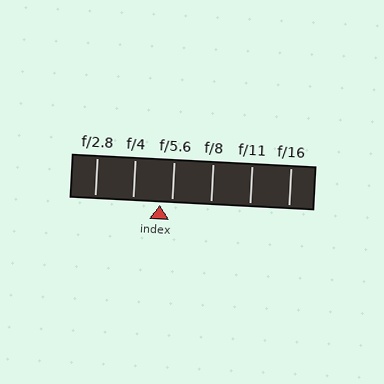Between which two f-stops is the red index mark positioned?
The index mark is between f/4 and f/5.6.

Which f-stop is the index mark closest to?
The index mark is closest to f/5.6.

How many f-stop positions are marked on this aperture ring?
There are 6 f-stop positions marked.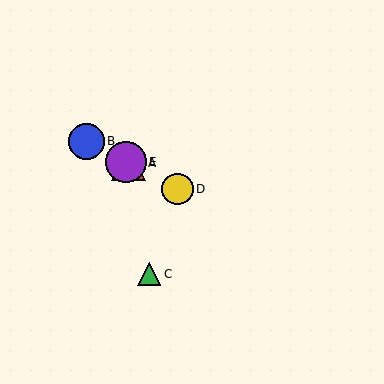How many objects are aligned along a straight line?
4 objects (A, B, D, E) are aligned along a straight line.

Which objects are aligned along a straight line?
Objects A, B, D, E are aligned along a straight line.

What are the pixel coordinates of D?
Object D is at (177, 189).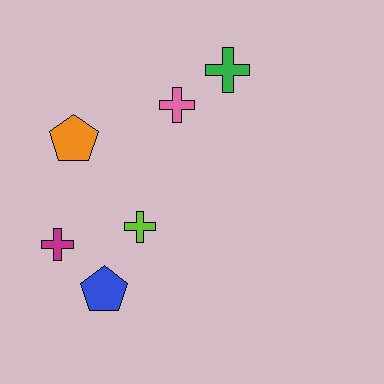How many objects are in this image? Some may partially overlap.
There are 6 objects.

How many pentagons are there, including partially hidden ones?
There are 2 pentagons.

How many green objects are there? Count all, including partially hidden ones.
There is 1 green object.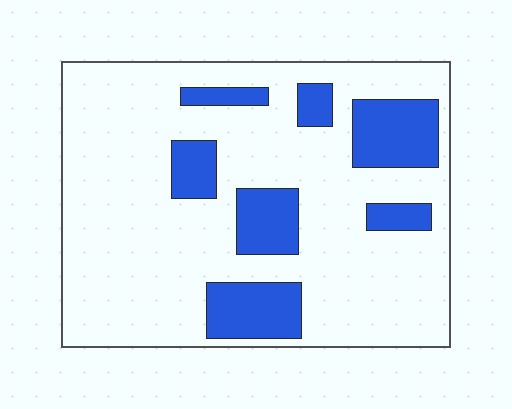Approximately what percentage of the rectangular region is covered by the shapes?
Approximately 20%.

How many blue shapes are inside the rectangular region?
7.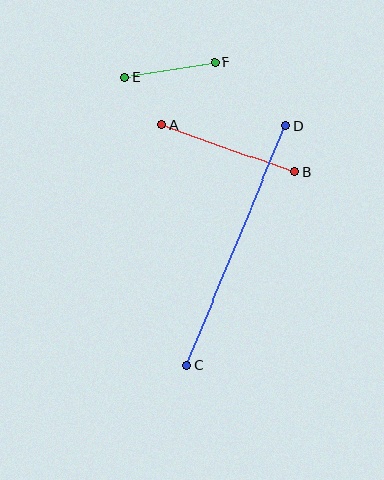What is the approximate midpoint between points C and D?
The midpoint is at approximately (236, 246) pixels.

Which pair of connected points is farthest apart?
Points C and D are farthest apart.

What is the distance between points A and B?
The distance is approximately 141 pixels.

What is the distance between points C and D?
The distance is approximately 259 pixels.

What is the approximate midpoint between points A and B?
The midpoint is at approximately (228, 149) pixels.